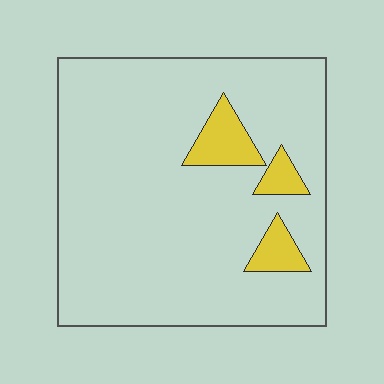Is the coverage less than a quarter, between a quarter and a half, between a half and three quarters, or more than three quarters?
Less than a quarter.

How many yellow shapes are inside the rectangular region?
3.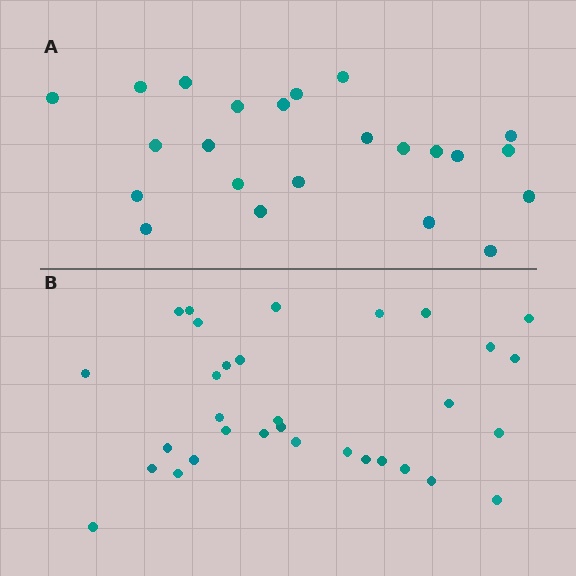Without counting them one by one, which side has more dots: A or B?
Region B (the bottom region) has more dots.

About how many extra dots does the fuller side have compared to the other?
Region B has roughly 8 or so more dots than region A.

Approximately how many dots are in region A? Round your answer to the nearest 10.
About 20 dots. (The exact count is 23, which rounds to 20.)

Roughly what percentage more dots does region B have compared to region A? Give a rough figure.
About 40% more.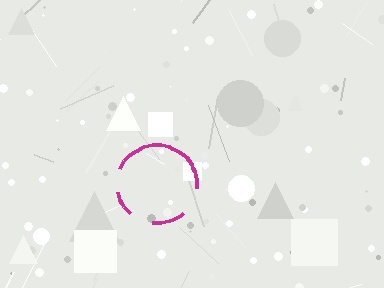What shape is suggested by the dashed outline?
The dashed outline suggests a circle.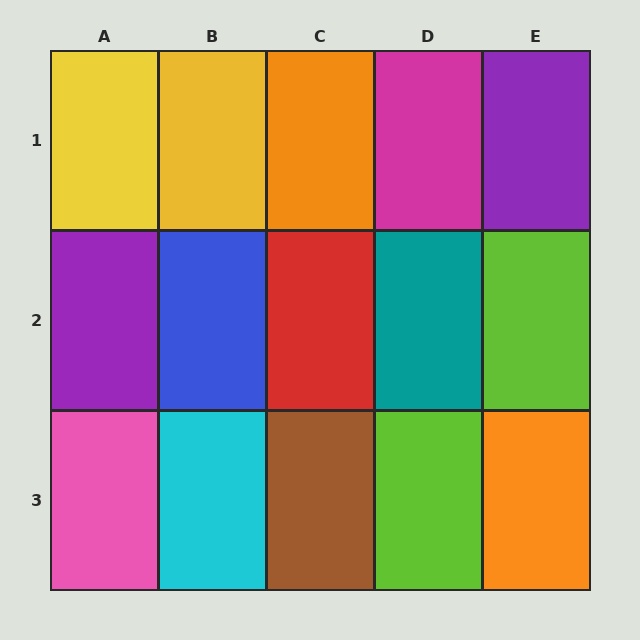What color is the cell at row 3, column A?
Pink.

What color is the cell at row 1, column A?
Yellow.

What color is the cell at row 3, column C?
Brown.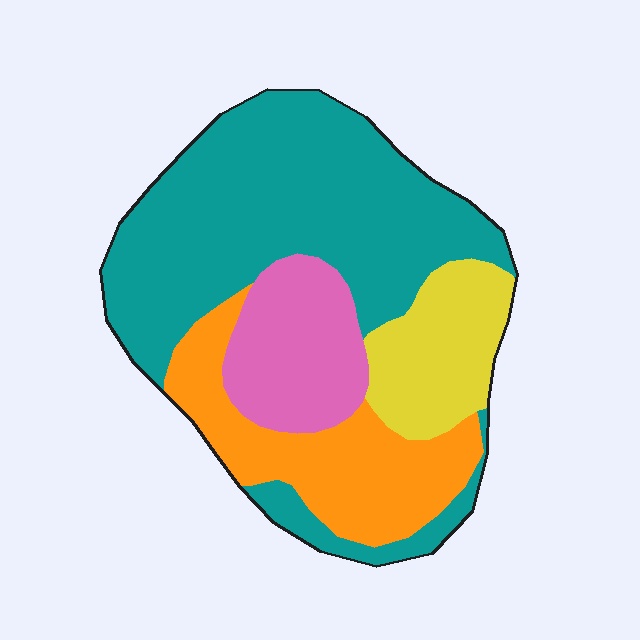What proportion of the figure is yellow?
Yellow covers 14% of the figure.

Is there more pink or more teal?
Teal.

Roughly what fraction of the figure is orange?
Orange takes up between a sixth and a third of the figure.